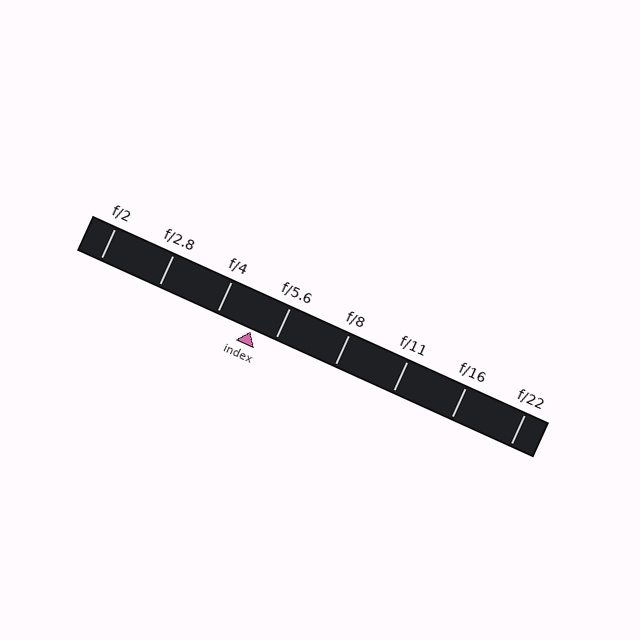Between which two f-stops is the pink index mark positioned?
The index mark is between f/4 and f/5.6.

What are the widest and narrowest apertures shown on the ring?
The widest aperture shown is f/2 and the narrowest is f/22.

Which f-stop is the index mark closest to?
The index mark is closest to f/5.6.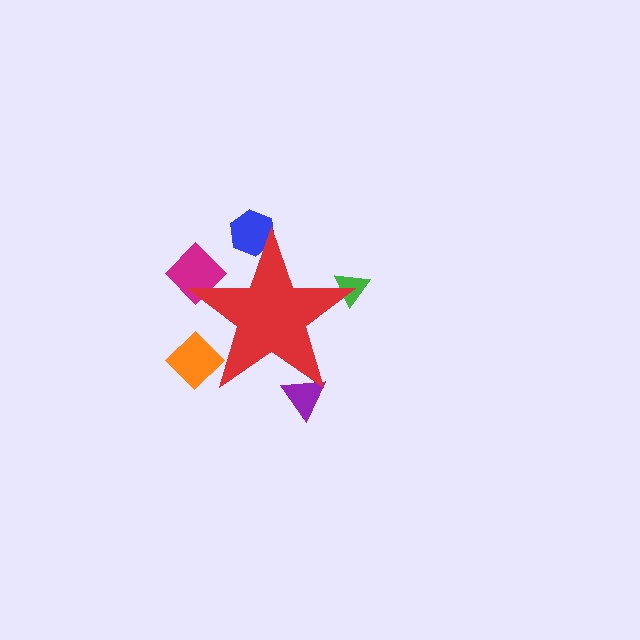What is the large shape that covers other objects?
A red star.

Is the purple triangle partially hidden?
Yes, the purple triangle is partially hidden behind the red star.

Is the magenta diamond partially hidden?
Yes, the magenta diamond is partially hidden behind the red star.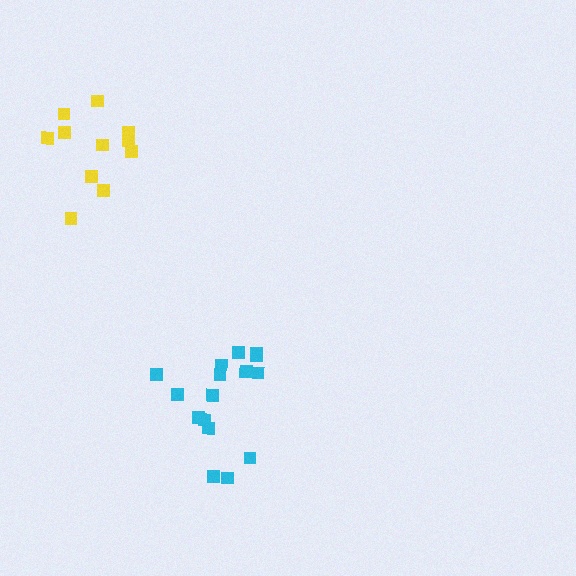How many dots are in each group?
Group 1: 11 dots, Group 2: 16 dots (27 total).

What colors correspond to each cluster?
The clusters are colored: yellow, cyan.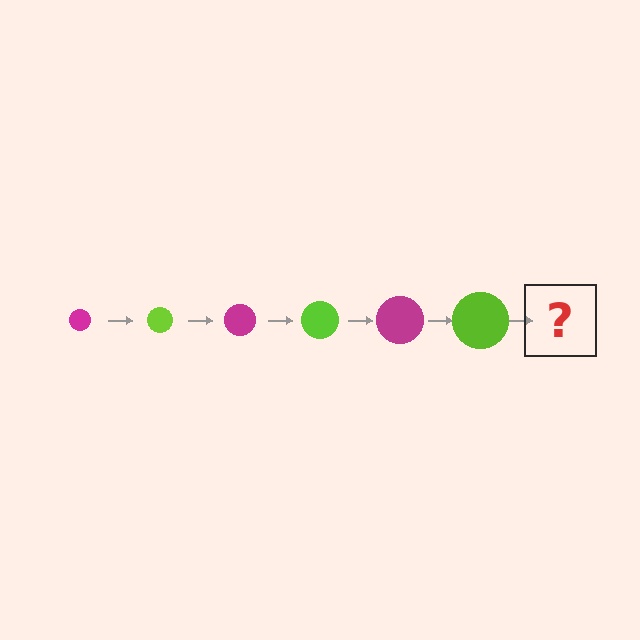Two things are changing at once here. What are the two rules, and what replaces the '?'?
The two rules are that the circle grows larger each step and the color cycles through magenta and lime. The '?' should be a magenta circle, larger than the previous one.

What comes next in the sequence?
The next element should be a magenta circle, larger than the previous one.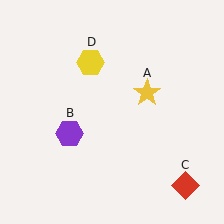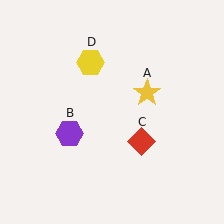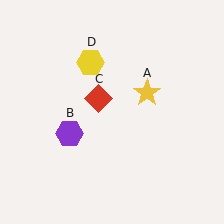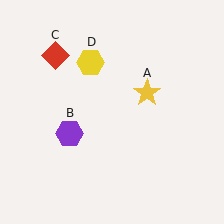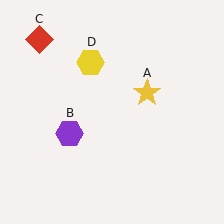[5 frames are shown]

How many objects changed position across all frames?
1 object changed position: red diamond (object C).